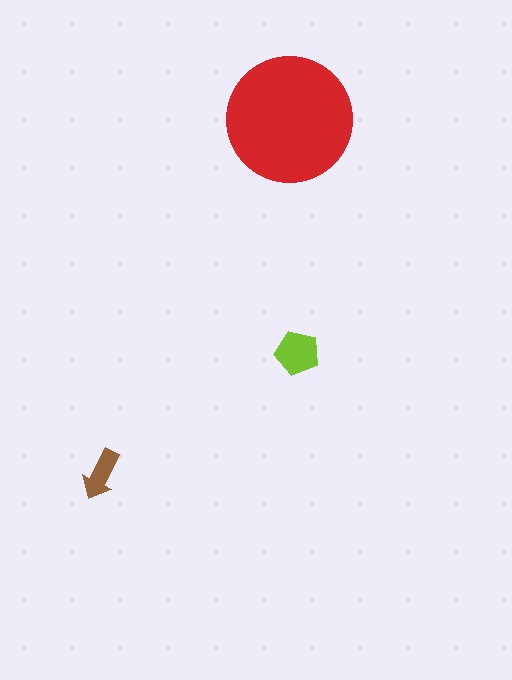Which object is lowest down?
The brown arrow is bottommost.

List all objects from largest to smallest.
The red circle, the lime pentagon, the brown arrow.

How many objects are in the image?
There are 3 objects in the image.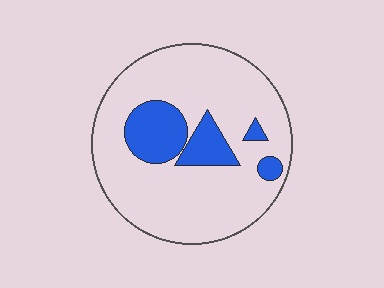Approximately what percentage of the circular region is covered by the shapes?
Approximately 20%.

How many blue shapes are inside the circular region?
4.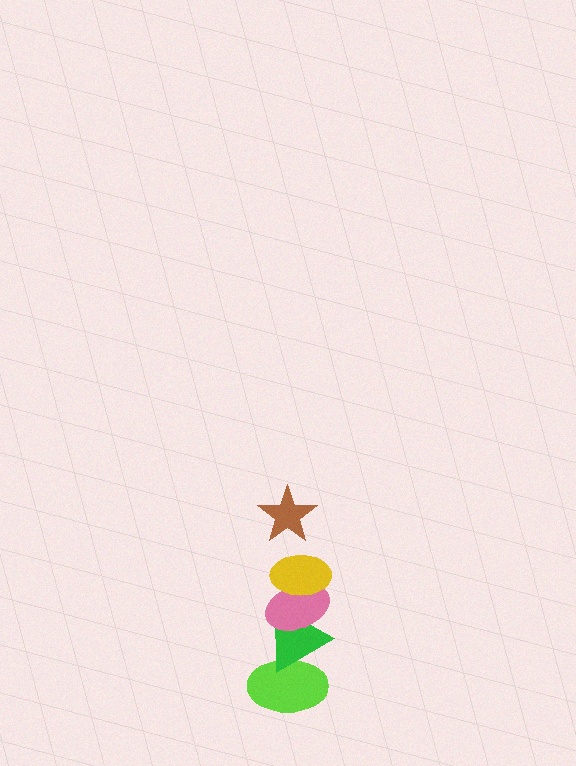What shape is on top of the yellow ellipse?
The brown star is on top of the yellow ellipse.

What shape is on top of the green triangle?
The pink ellipse is on top of the green triangle.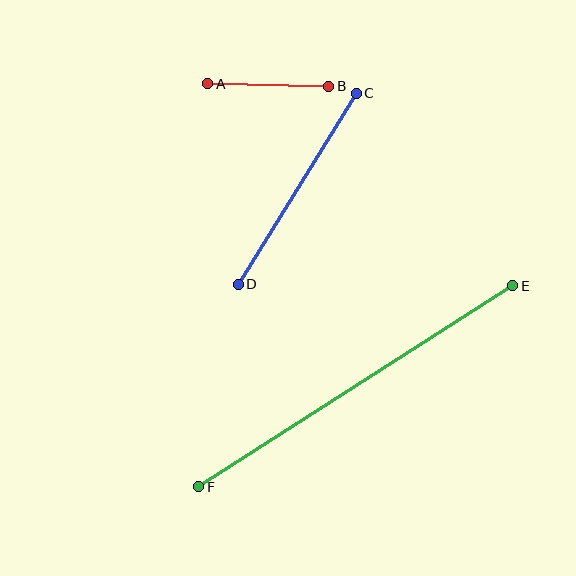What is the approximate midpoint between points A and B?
The midpoint is at approximately (268, 85) pixels.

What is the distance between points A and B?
The distance is approximately 121 pixels.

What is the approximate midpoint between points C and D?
The midpoint is at approximately (297, 189) pixels.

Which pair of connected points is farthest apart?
Points E and F are farthest apart.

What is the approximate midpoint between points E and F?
The midpoint is at approximately (356, 386) pixels.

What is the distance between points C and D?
The distance is approximately 225 pixels.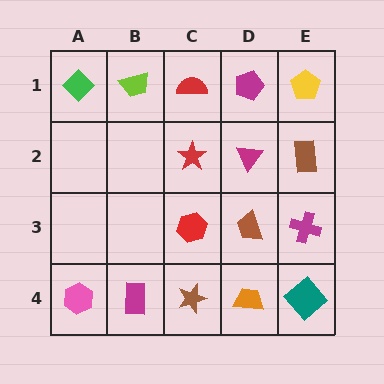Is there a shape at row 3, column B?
No, that cell is empty.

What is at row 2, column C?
A red star.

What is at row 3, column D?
A brown trapezoid.